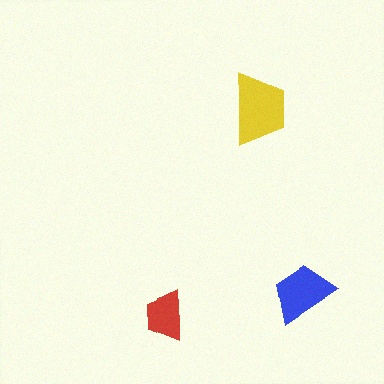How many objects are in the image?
There are 3 objects in the image.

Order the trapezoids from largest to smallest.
the yellow one, the blue one, the red one.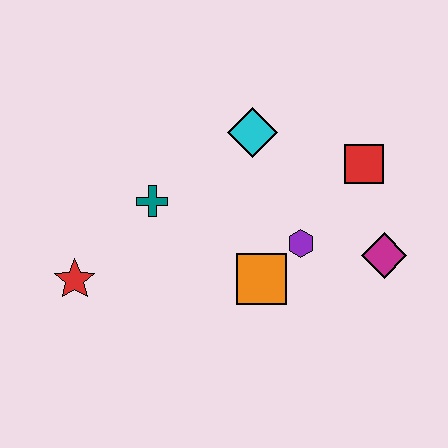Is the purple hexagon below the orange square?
No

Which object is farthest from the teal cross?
The magenta diamond is farthest from the teal cross.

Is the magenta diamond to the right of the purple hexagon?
Yes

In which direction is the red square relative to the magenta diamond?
The red square is above the magenta diamond.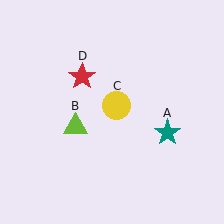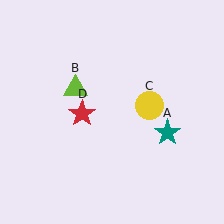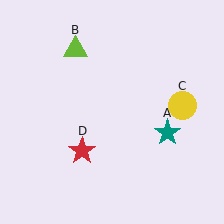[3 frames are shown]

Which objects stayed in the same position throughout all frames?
Teal star (object A) remained stationary.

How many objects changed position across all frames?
3 objects changed position: lime triangle (object B), yellow circle (object C), red star (object D).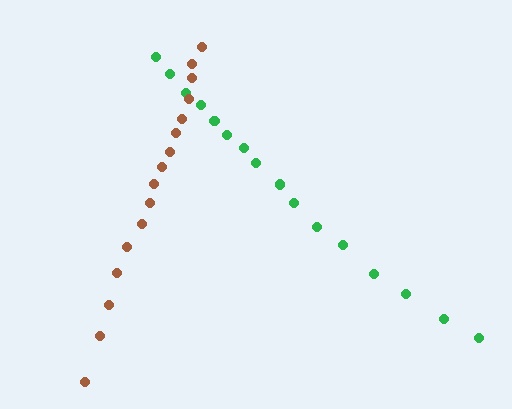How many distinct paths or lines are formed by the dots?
There are 2 distinct paths.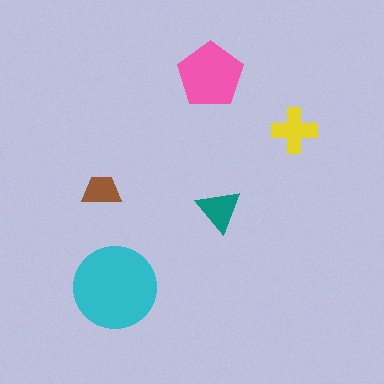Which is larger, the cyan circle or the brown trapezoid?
The cyan circle.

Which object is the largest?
The cyan circle.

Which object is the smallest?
The brown trapezoid.